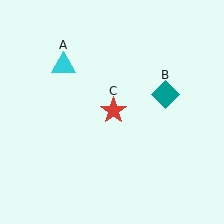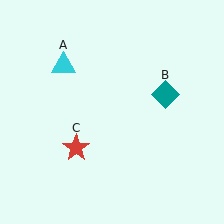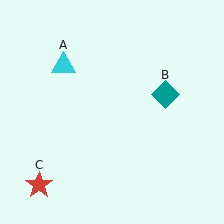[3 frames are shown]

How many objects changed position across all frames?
1 object changed position: red star (object C).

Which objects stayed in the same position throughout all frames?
Cyan triangle (object A) and teal diamond (object B) remained stationary.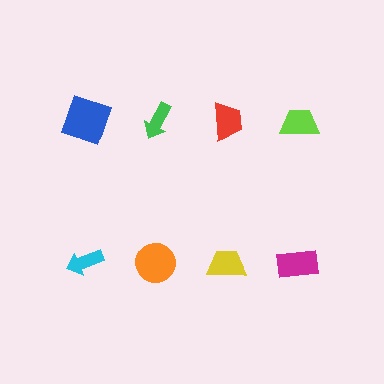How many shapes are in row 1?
4 shapes.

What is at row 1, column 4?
A lime trapezoid.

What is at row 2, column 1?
A cyan arrow.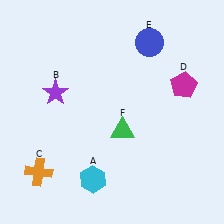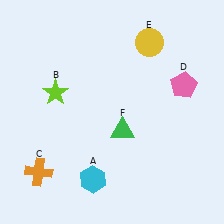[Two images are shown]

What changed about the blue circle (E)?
In Image 1, E is blue. In Image 2, it changed to yellow.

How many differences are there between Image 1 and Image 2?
There are 3 differences between the two images.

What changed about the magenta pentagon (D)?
In Image 1, D is magenta. In Image 2, it changed to pink.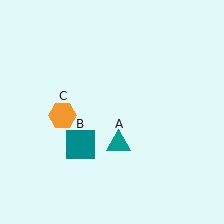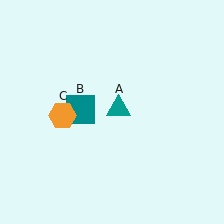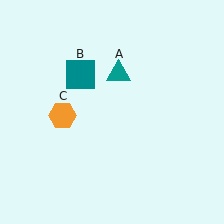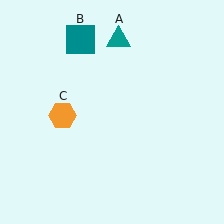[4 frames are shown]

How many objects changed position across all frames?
2 objects changed position: teal triangle (object A), teal square (object B).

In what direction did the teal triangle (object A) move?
The teal triangle (object A) moved up.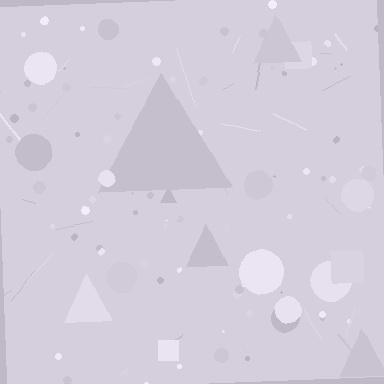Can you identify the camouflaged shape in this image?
The camouflaged shape is a triangle.